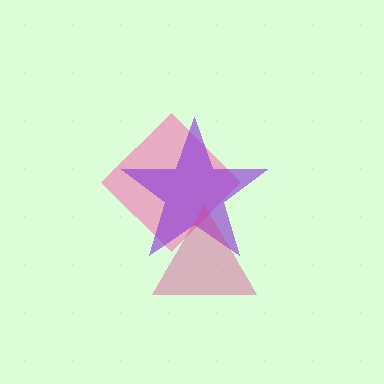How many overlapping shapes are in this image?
There are 3 overlapping shapes in the image.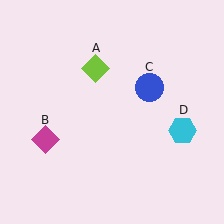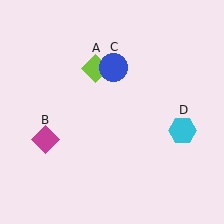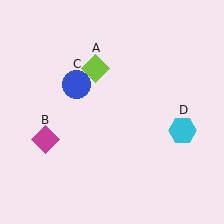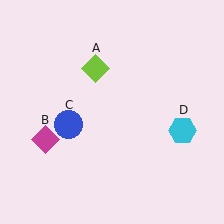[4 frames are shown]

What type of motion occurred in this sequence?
The blue circle (object C) rotated counterclockwise around the center of the scene.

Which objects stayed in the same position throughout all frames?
Lime diamond (object A) and magenta diamond (object B) and cyan hexagon (object D) remained stationary.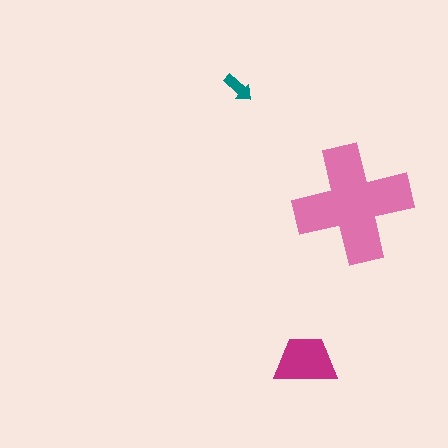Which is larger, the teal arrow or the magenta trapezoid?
The magenta trapezoid.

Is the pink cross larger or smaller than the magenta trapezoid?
Larger.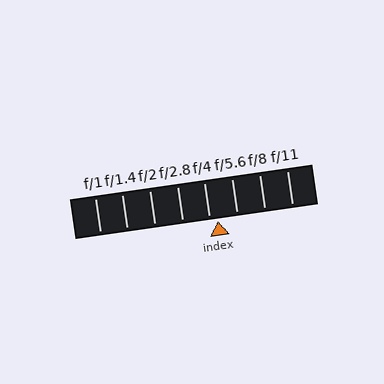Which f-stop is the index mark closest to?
The index mark is closest to f/4.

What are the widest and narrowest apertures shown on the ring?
The widest aperture shown is f/1 and the narrowest is f/11.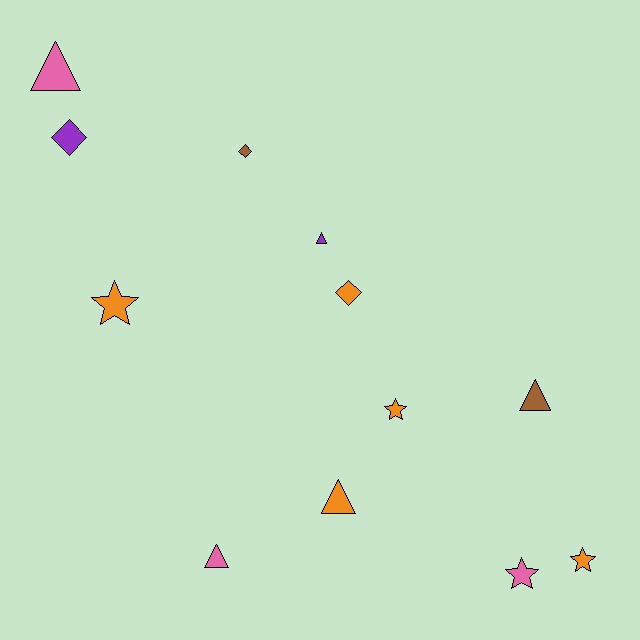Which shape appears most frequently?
Triangle, with 5 objects.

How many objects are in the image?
There are 12 objects.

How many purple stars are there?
There are no purple stars.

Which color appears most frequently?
Orange, with 5 objects.